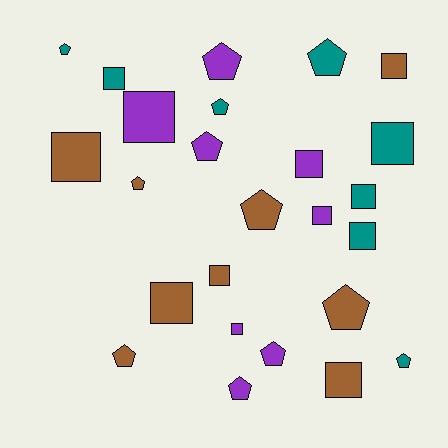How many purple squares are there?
There are 4 purple squares.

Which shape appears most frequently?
Square, with 13 objects.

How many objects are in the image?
There are 25 objects.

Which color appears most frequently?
Brown, with 9 objects.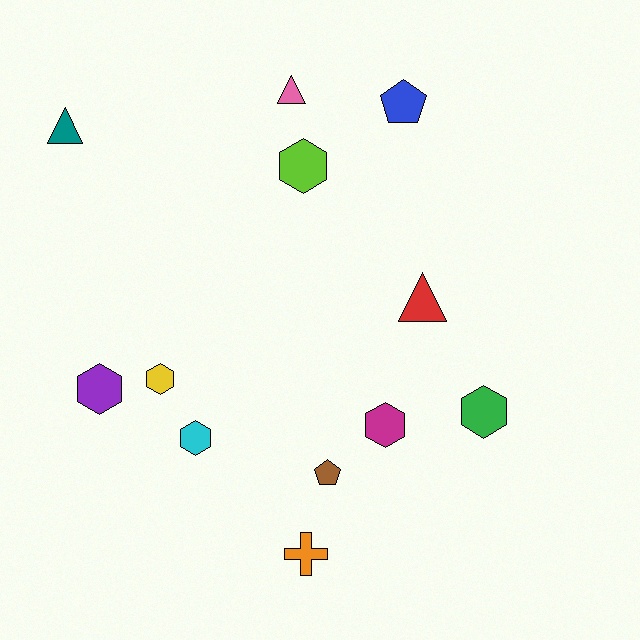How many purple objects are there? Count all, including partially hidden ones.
There is 1 purple object.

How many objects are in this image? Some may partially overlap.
There are 12 objects.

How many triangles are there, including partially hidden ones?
There are 3 triangles.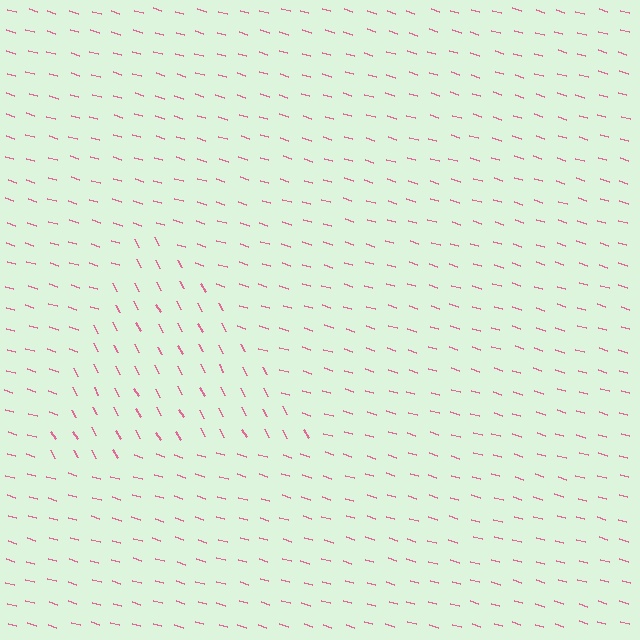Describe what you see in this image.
The image is filled with small pink line segments. A triangle region in the image has lines oriented differently from the surrounding lines, creating a visible texture boundary.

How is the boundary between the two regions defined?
The boundary is defined purely by a change in line orientation (approximately 45 degrees difference). All lines are the same color and thickness.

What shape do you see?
I see a triangle.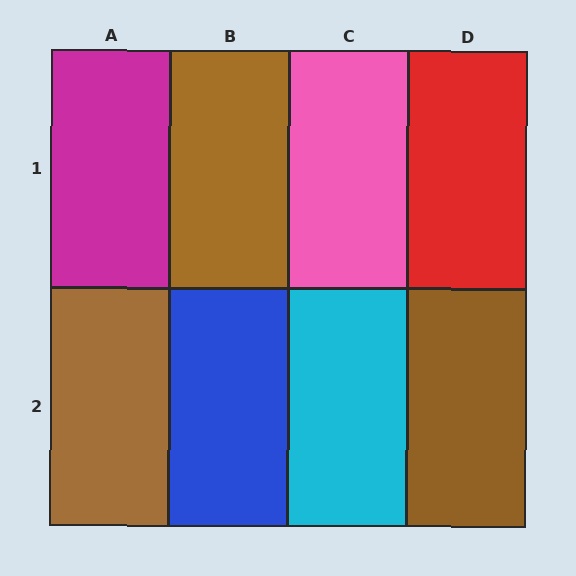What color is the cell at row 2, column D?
Brown.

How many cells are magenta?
1 cell is magenta.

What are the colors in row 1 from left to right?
Magenta, brown, pink, red.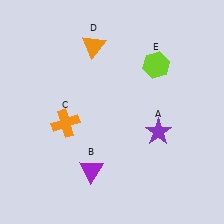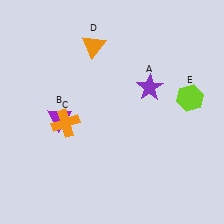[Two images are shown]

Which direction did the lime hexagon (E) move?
The lime hexagon (E) moved right.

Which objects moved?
The objects that moved are: the purple star (A), the purple triangle (B), the lime hexagon (E).